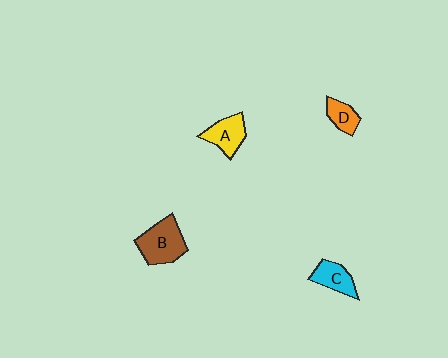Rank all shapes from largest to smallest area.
From largest to smallest: B (brown), A (yellow), C (cyan), D (orange).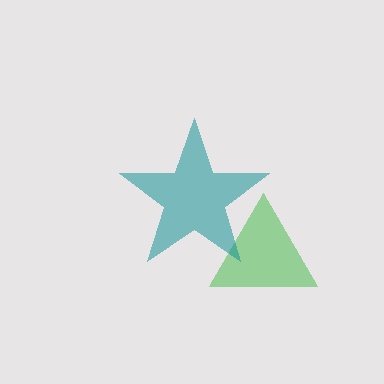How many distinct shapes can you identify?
There are 2 distinct shapes: a green triangle, a teal star.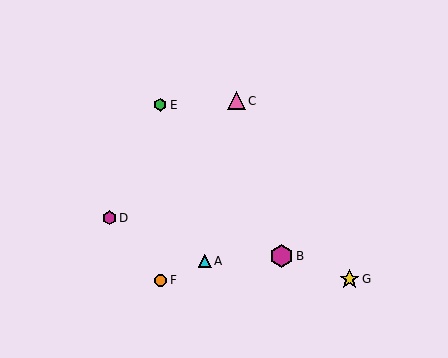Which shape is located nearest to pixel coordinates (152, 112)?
The green hexagon (labeled E) at (160, 105) is nearest to that location.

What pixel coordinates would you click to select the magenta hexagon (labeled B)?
Click at (281, 256) to select the magenta hexagon B.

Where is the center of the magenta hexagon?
The center of the magenta hexagon is at (109, 218).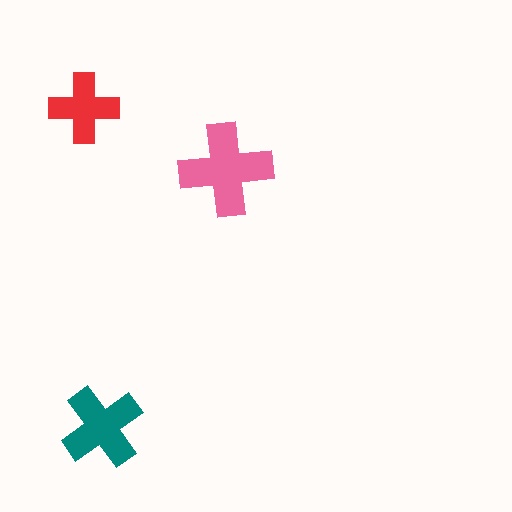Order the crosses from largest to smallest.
the pink one, the teal one, the red one.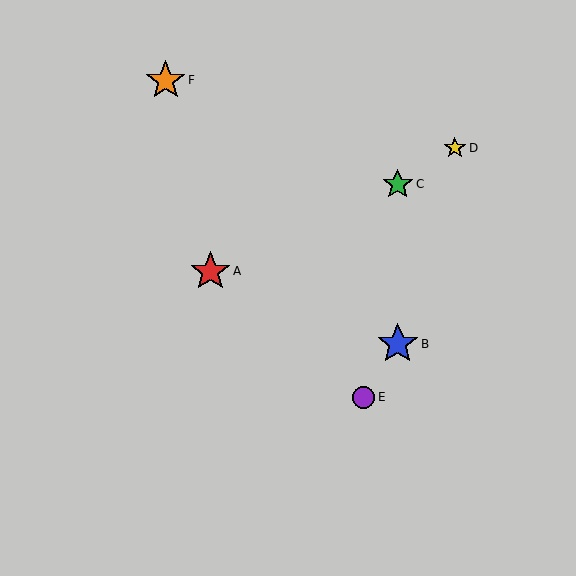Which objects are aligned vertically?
Objects B, C are aligned vertically.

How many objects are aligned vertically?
2 objects (B, C) are aligned vertically.